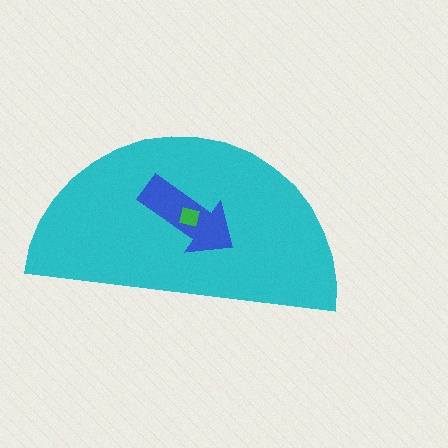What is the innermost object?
The green square.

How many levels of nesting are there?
3.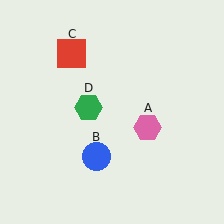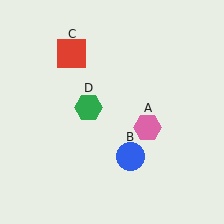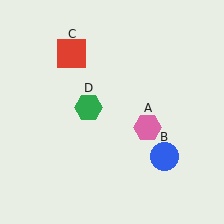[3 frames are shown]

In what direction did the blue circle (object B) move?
The blue circle (object B) moved right.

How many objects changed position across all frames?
1 object changed position: blue circle (object B).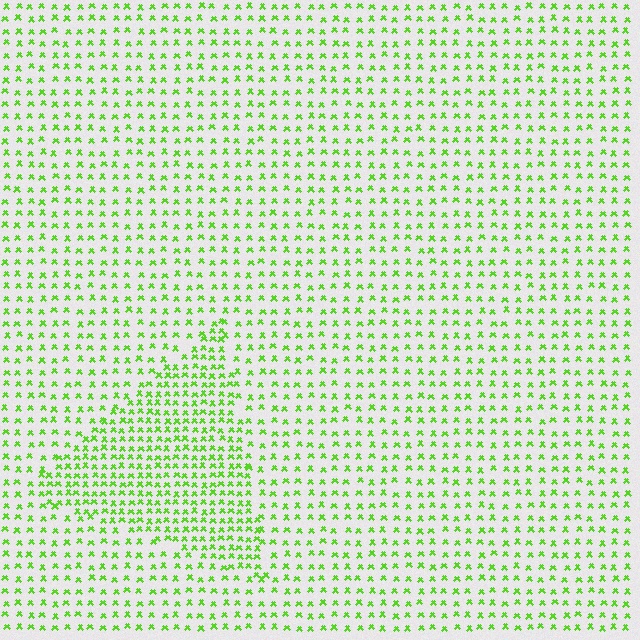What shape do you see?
I see a triangle.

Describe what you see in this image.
The image contains small lime elements arranged at two different densities. A triangle-shaped region is visible where the elements are more densely packed than the surrounding area.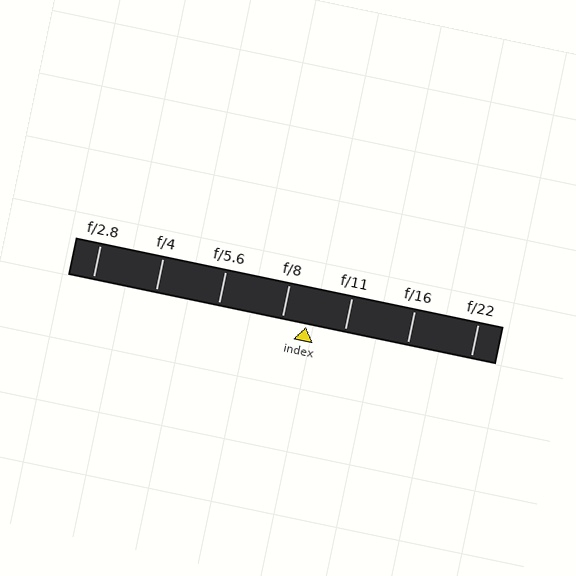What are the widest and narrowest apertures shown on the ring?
The widest aperture shown is f/2.8 and the narrowest is f/22.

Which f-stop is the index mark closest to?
The index mark is closest to f/8.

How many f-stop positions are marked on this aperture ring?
There are 7 f-stop positions marked.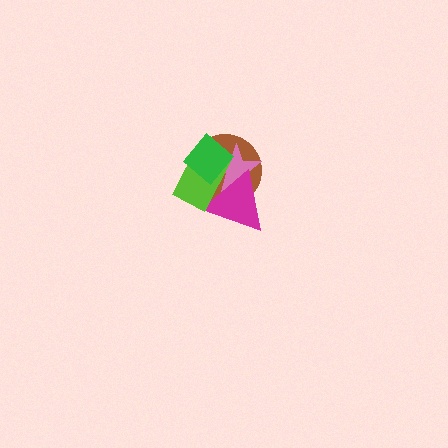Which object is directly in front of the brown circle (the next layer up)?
The pink star is directly in front of the brown circle.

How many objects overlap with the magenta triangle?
4 objects overlap with the magenta triangle.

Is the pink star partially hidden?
Yes, it is partially covered by another shape.